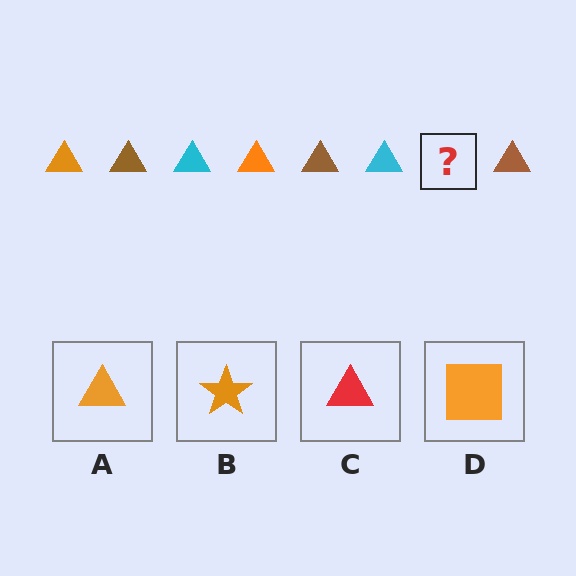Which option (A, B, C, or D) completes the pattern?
A.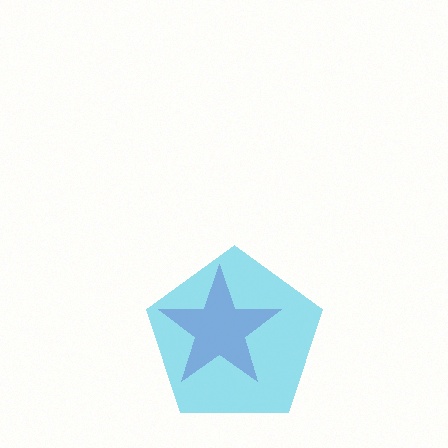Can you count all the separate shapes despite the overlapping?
Yes, there are 2 separate shapes.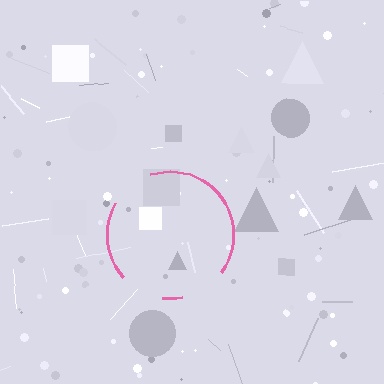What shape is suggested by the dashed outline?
The dashed outline suggests a circle.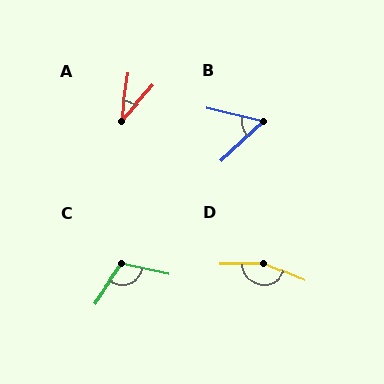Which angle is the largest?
D, at approximately 156 degrees.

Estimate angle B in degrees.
Approximately 56 degrees.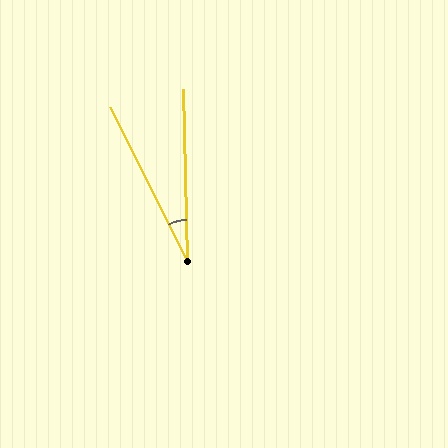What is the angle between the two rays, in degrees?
Approximately 25 degrees.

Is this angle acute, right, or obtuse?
It is acute.